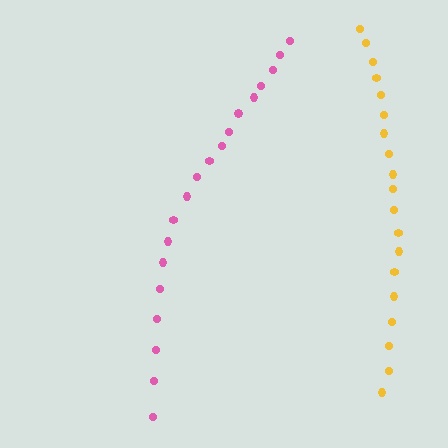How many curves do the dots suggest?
There are 2 distinct paths.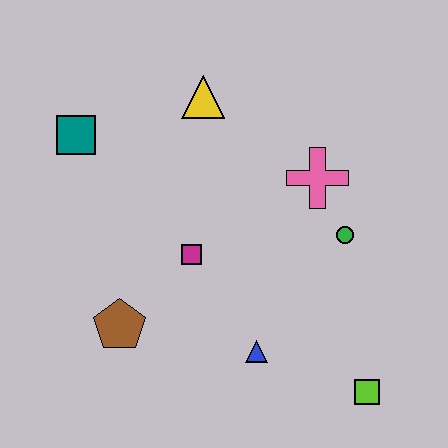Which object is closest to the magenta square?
The brown pentagon is closest to the magenta square.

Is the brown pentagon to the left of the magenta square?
Yes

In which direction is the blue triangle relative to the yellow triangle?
The blue triangle is below the yellow triangle.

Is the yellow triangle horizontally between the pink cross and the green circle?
No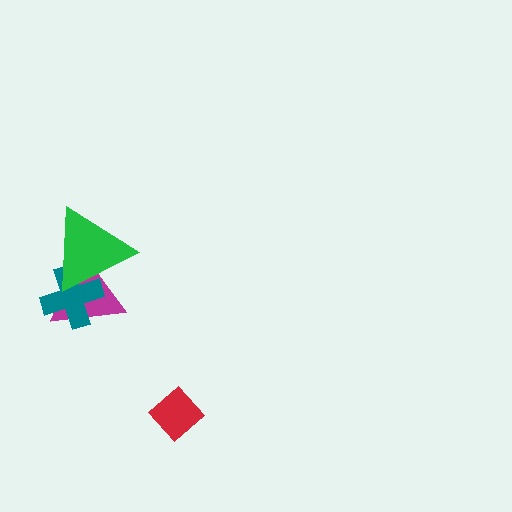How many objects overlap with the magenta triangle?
2 objects overlap with the magenta triangle.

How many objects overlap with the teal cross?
2 objects overlap with the teal cross.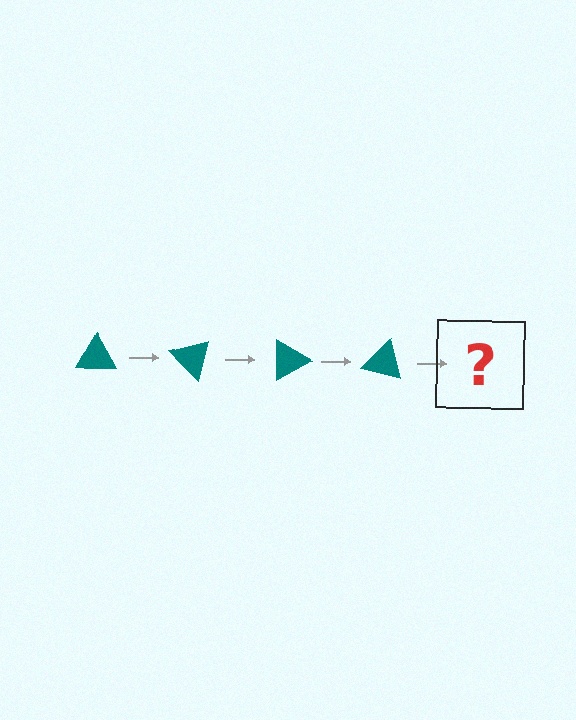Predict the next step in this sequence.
The next step is a teal triangle rotated 180 degrees.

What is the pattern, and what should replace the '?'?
The pattern is that the triangle rotates 45 degrees each step. The '?' should be a teal triangle rotated 180 degrees.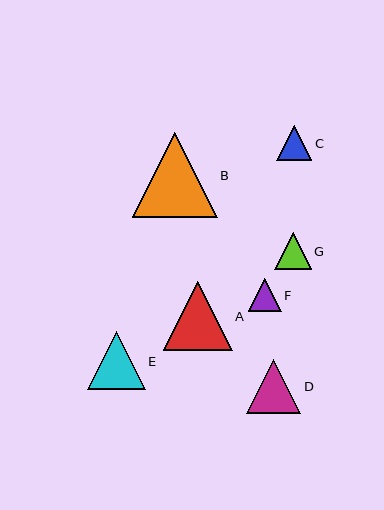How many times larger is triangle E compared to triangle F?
Triangle E is approximately 1.8 times the size of triangle F.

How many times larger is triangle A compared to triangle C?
Triangle A is approximately 1.9 times the size of triangle C.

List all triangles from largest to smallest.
From largest to smallest: B, A, E, D, G, C, F.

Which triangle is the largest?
Triangle B is the largest with a size of approximately 85 pixels.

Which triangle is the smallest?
Triangle F is the smallest with a size of approximately 33 pixels.